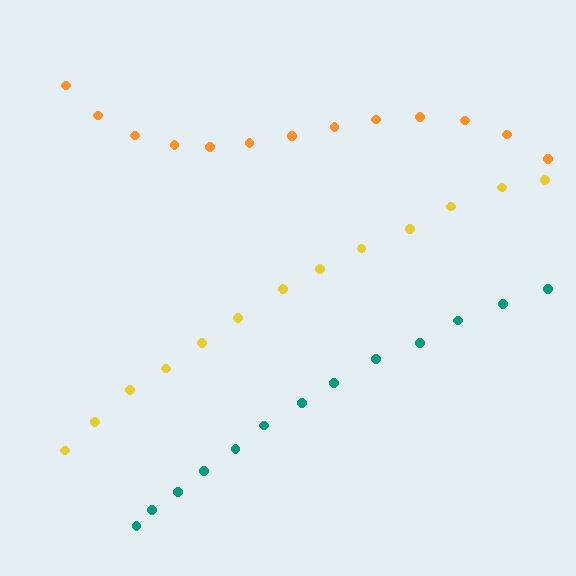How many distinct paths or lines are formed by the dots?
There are 3 distinct paths.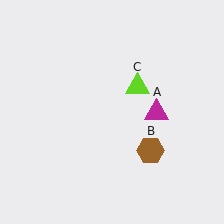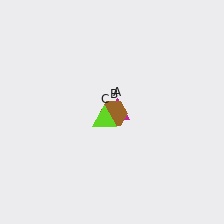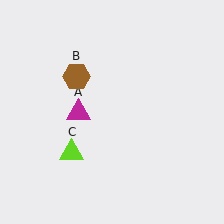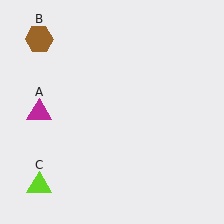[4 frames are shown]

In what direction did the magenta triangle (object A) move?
The magenta triangle (object A) moved left.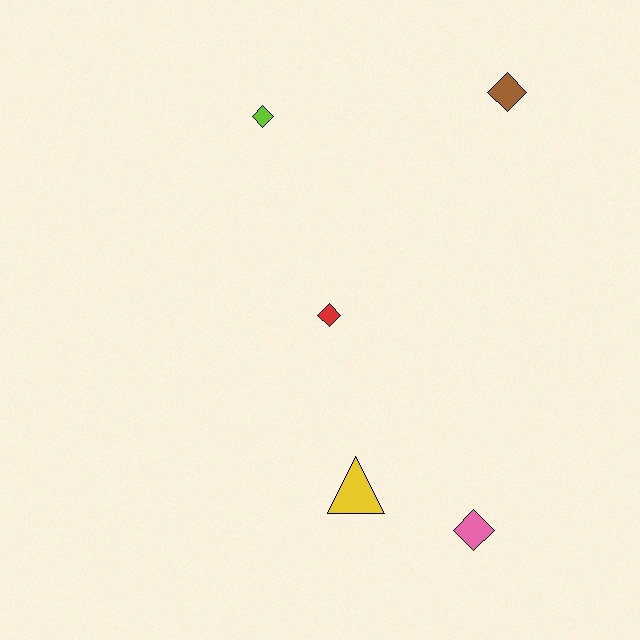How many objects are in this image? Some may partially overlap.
There are 5 objects.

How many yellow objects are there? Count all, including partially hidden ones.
There is 1 yellow object.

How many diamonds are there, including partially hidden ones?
There are 4 diamonds.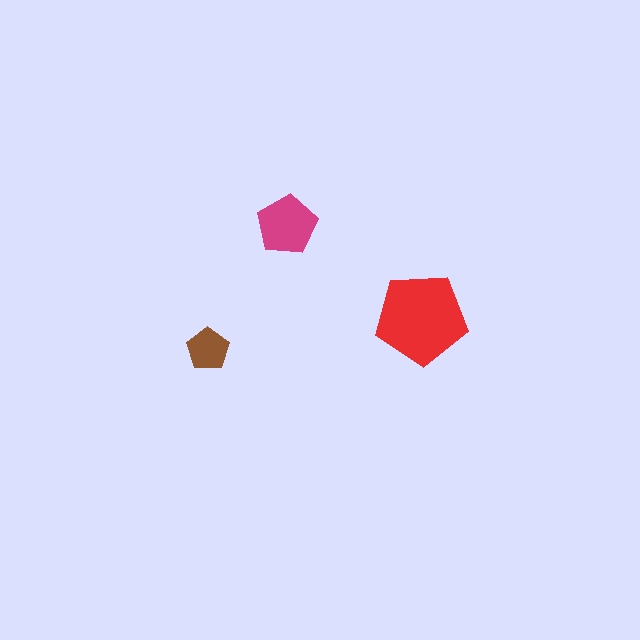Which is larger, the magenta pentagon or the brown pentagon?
The magenta one.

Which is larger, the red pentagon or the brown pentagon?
The red one.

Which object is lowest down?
The brown pentagon is bottommost.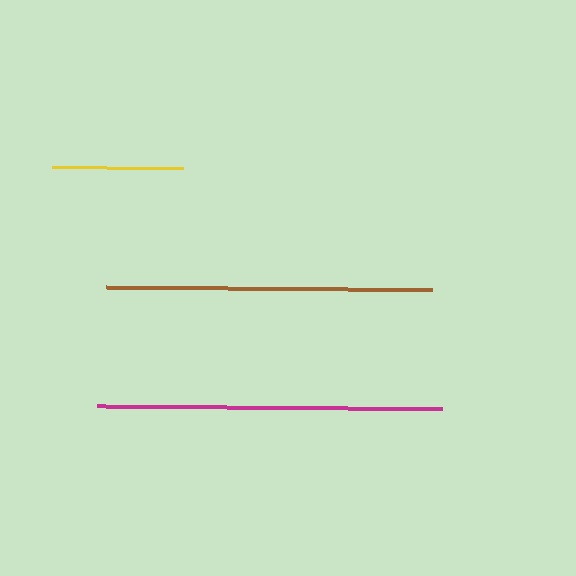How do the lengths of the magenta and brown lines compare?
The magenta and brown lines are approximately the same length.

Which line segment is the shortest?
The yellow line is the shortest at approximately 131 pixels.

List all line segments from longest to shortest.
From longest to shortest: magenta, brown, yellow.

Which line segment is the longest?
The magenta line is the longest at approximately 346 pixels.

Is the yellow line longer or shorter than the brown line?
The brown line is longer than the yellow line.